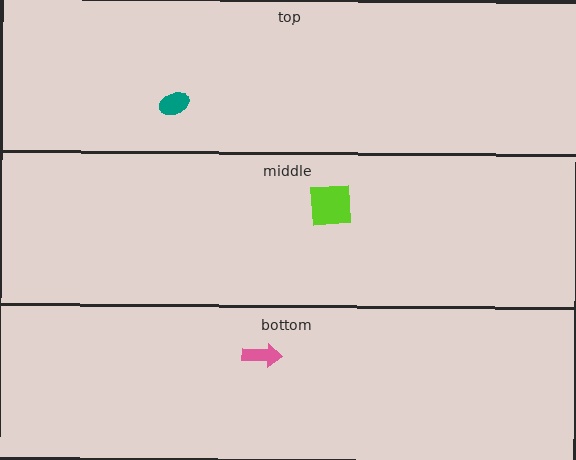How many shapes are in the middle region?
1.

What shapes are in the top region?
The teal ellipse.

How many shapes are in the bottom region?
1.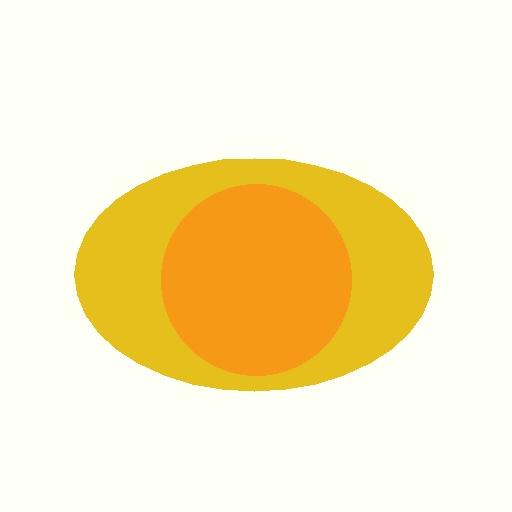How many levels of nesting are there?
2.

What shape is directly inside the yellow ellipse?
The orange circle.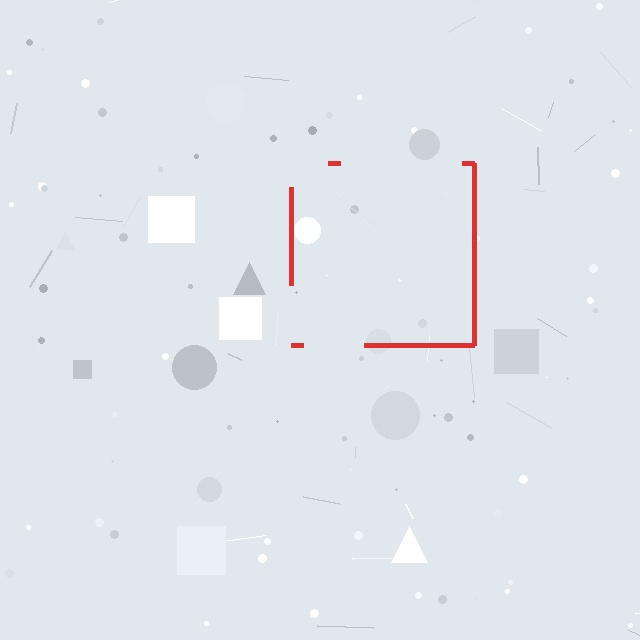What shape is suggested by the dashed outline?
The dashed outline suggests a square.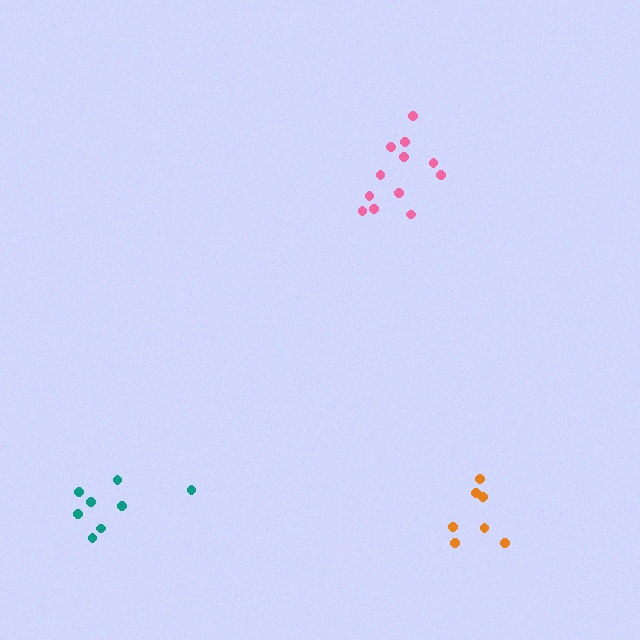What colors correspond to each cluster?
The clusters are colored: orange, teal, pink.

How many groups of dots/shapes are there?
There are 3 groups.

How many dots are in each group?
Group 1: 7 dots, Group 2: 8 dots, Group 3: 12 dots (27 total).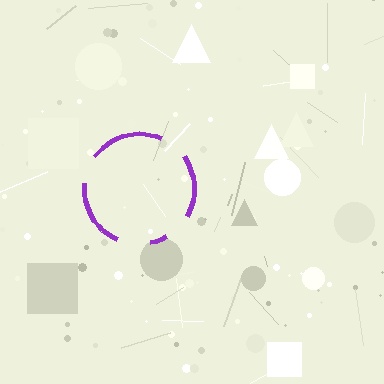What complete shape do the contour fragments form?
The contour fragments form a circle.